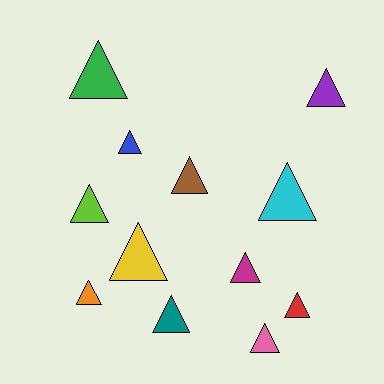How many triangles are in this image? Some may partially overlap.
There are 12 triangles.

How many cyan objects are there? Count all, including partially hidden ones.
There is 1 cyan object.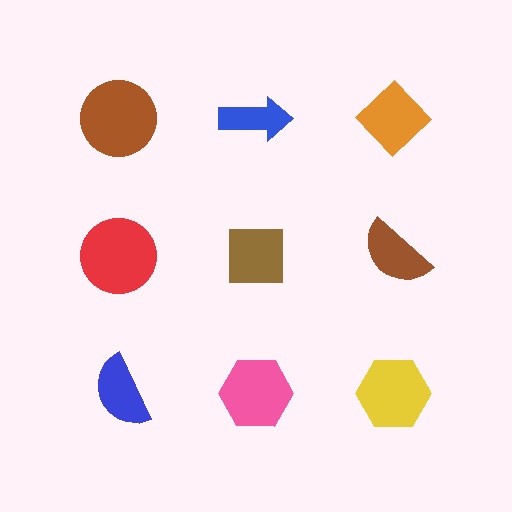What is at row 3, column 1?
A blue semicircle.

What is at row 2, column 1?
A red circle.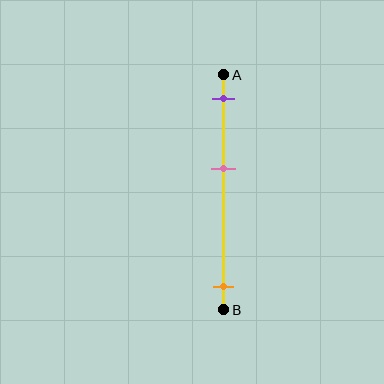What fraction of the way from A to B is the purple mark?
The purple mark is approximately 10% (0.1) of the way from A to B.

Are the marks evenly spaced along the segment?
No, the marks are not evenly spaced.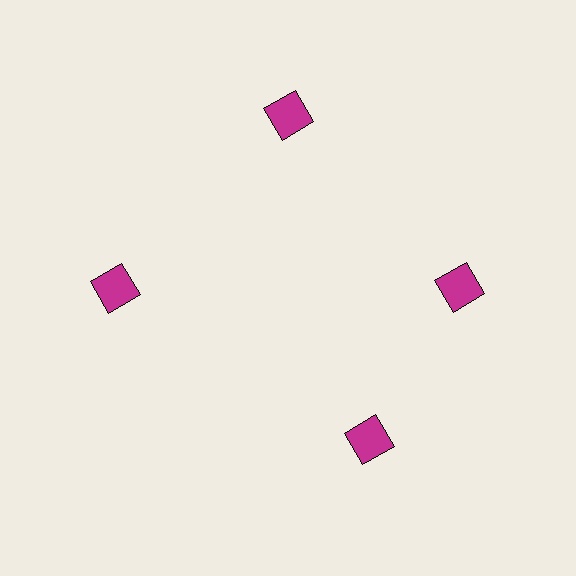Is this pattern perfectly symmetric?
No. The 4 magenta squares are arranged in a ring, but one element near the 6 o'clock position is rotated out of alignment along the ring, breaking the 4-fold rotational symmetry.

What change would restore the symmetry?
The symmetry would be restored by rotating it back into even spacing with its neighbors so that all 4 squares sit at equal angles and equal distance from the center.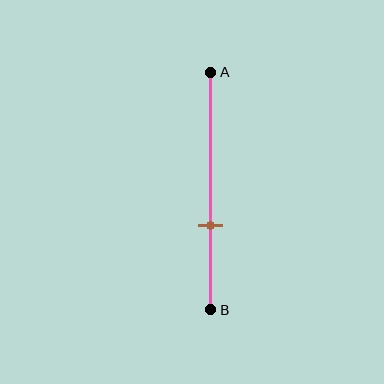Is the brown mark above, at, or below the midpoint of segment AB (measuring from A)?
The brown mark is below the midpoint of segment AB.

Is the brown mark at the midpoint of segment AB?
No, the mark is at about 65% from A, not at the 50% midpoint.